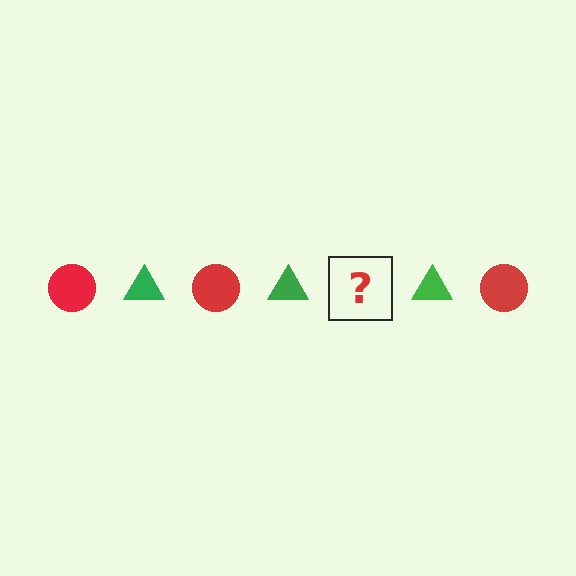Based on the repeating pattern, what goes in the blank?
The blank should be a red circle.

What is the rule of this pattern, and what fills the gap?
The rule is that the pattern alternates between red circle and green triangle. The gap should be filled with a red circle.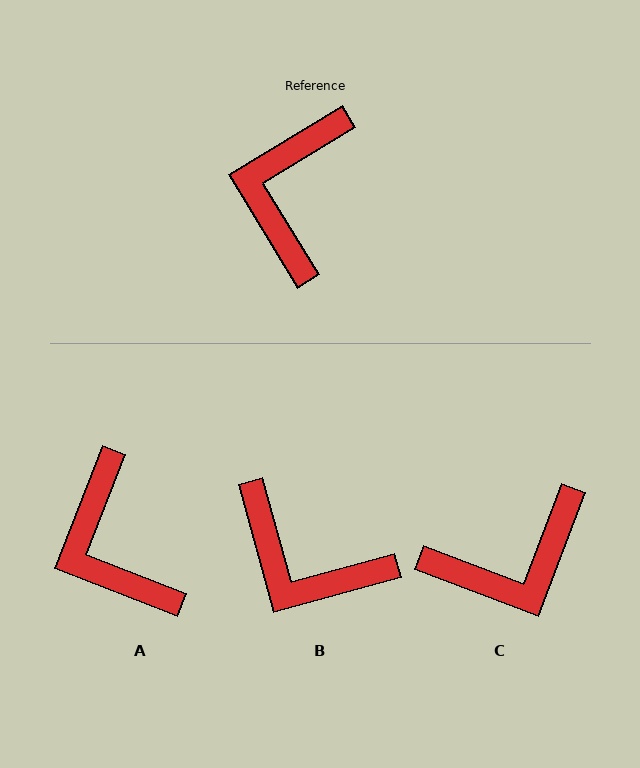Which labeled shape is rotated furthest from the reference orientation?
C, about 128 degrees away.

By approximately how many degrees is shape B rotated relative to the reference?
Approximately 74 degrees counter-clockwise.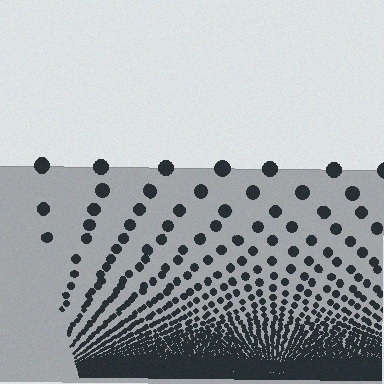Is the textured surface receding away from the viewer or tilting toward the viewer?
The surface appears to tilt toward the viewer. Texture elements get larger and sparser toward the top.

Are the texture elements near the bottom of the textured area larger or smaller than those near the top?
Smaller. The gradient is inverted — elements near the bottom are smaller and denser.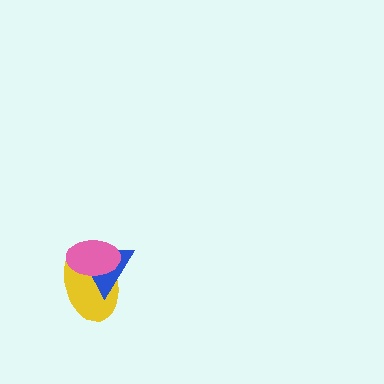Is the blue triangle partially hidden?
Yes, it is partially covered by another shape.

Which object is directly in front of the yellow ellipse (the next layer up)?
The blue triangle is directly in front of the yellow ellipse.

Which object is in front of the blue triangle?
The pink ellipse is in front of the blue triangle.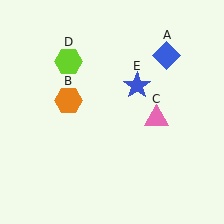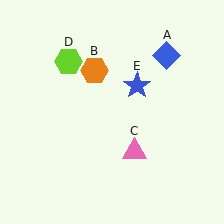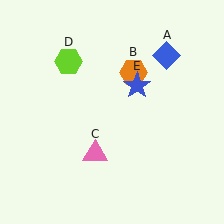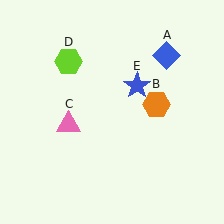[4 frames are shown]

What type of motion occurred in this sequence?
The orange hexagon (object B), pink triangle (object C) rotated clockwise around the center of the scene.